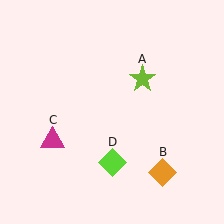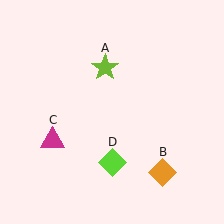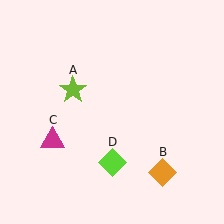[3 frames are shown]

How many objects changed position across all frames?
1 object changed position: lime star (object A).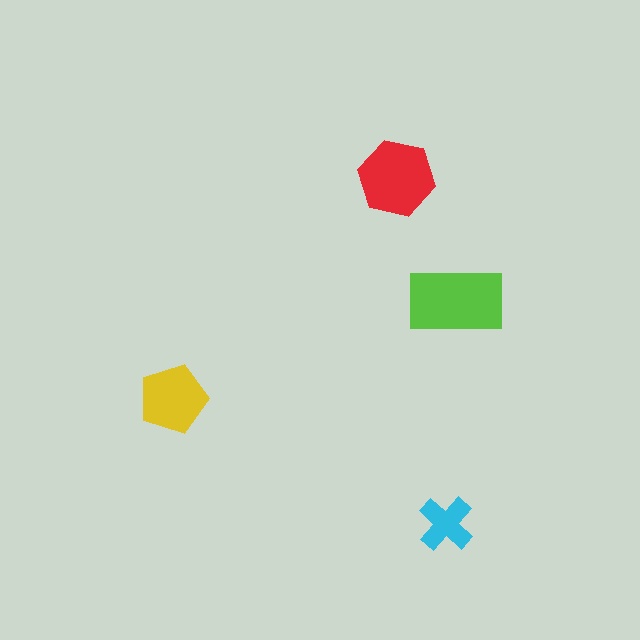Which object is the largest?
The lime rectangle.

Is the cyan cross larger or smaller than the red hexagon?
Smaller.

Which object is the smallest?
The cyan cross.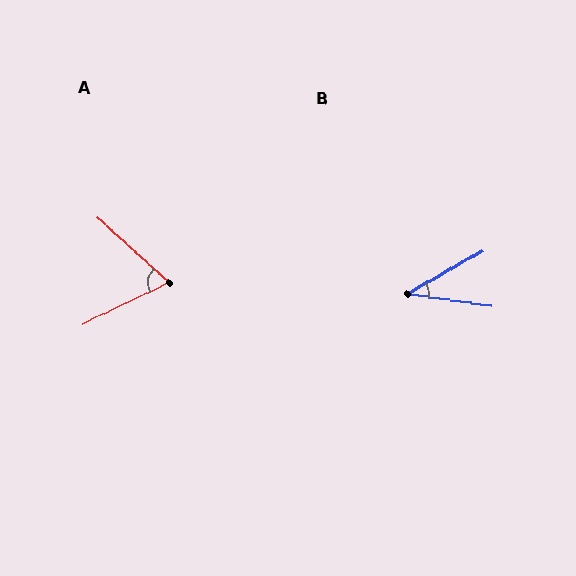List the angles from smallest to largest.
B (38°), A (68°).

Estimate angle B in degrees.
Approximately 38 degrees.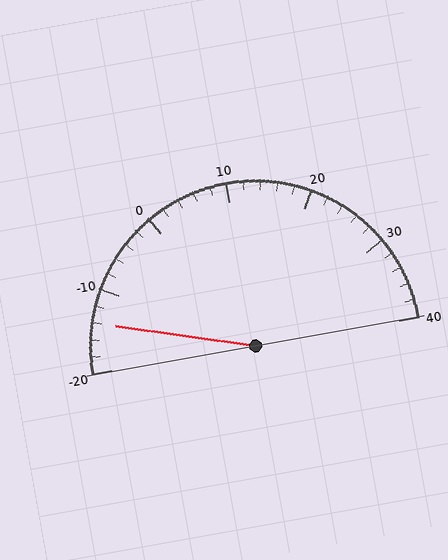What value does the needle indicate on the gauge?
The needle indicates approximately -14.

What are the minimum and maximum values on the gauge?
The gauge ranges from -20 to 40.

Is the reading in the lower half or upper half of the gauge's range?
The reading is in the lower half of the range (-20 to 40).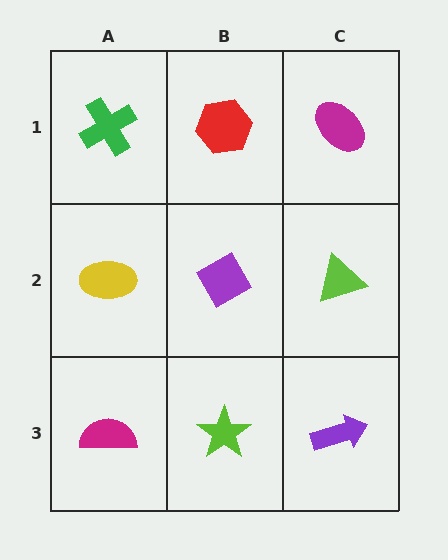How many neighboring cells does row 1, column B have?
3.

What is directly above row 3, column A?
A yellow ellipse.